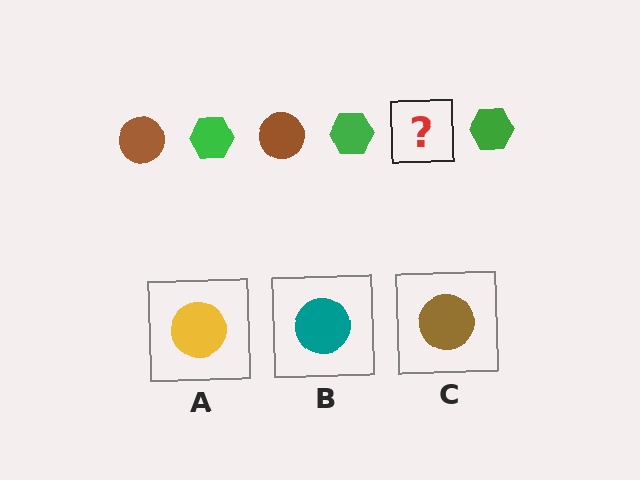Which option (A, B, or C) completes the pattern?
C.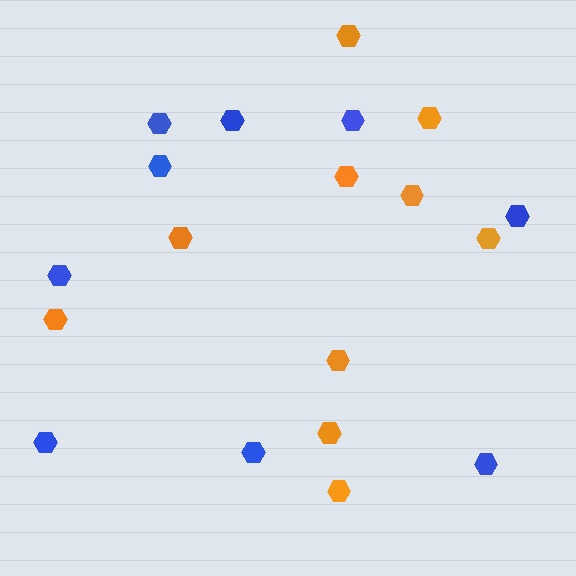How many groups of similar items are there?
There are 2 groups: one group of orange hexagons (10) and one group of blue hexagons (9).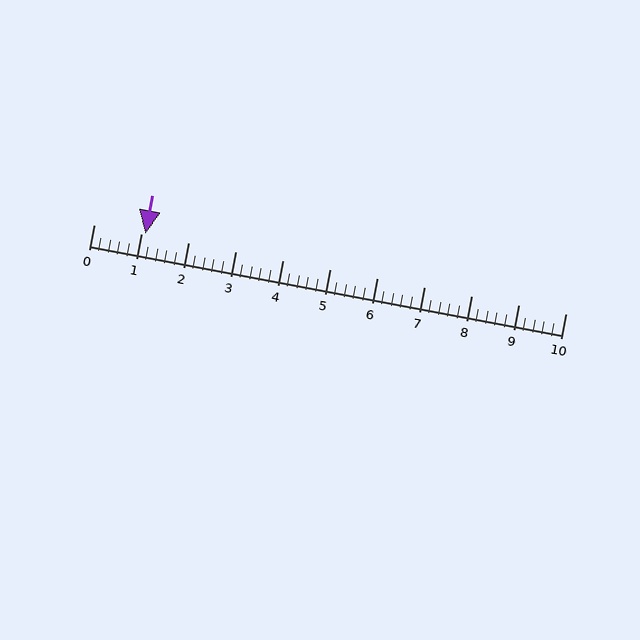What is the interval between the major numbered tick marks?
The major tick marks are spaced 1 units apart.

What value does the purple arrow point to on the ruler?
The purple arrow points to approximately 1.1.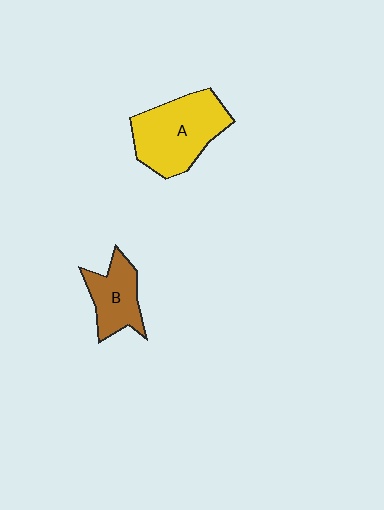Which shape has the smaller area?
Shape B (brown).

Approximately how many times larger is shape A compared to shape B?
Approximately 1.7 times.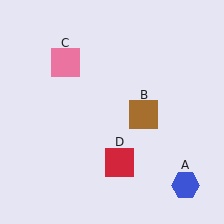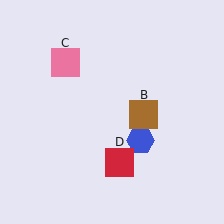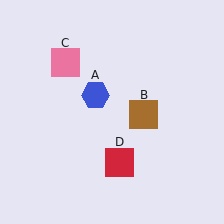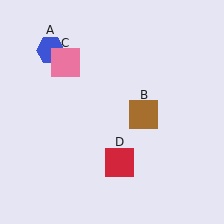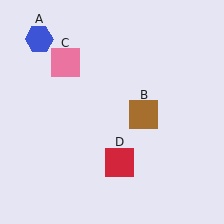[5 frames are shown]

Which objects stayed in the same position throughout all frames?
Brown square (object B) and pink square (object C) and red square (object D) remained stationary.